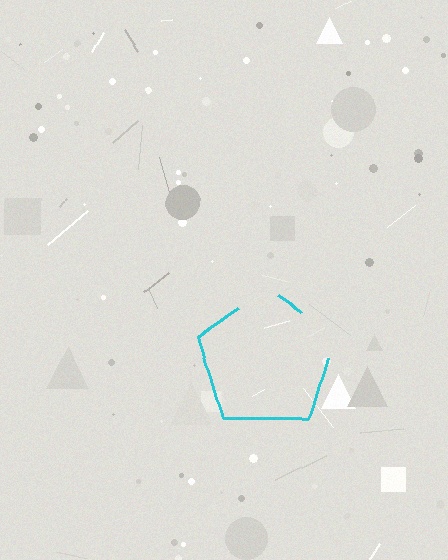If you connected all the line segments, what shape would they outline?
They would outline a pentagon.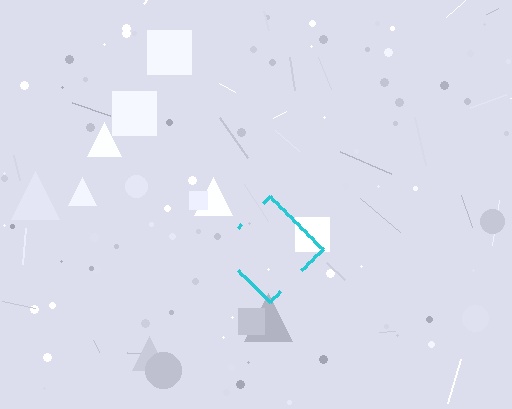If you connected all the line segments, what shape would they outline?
They would outline a diamond.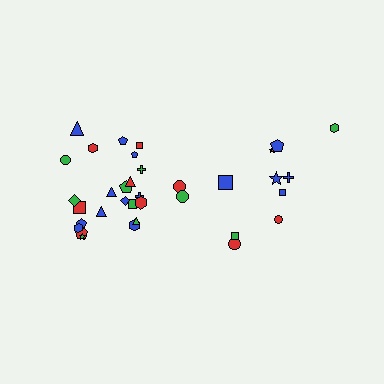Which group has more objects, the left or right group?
The left group.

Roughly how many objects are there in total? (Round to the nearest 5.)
Roughly 35 objects in total.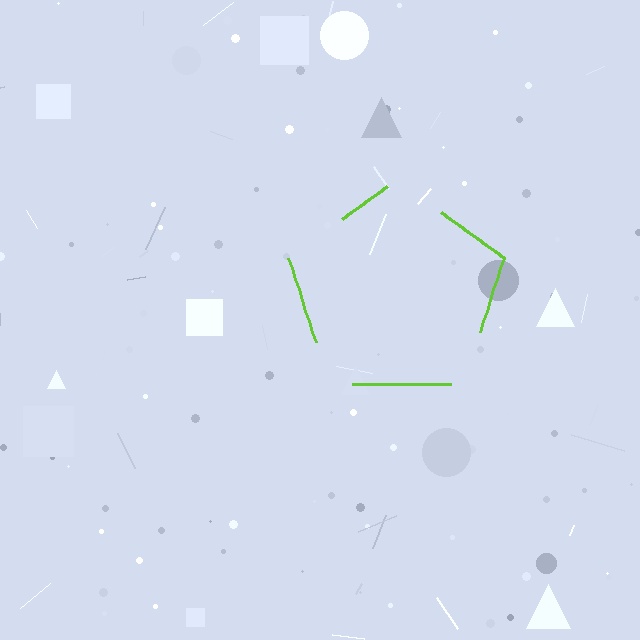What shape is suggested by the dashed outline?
The dashed outline suggests a pentagon.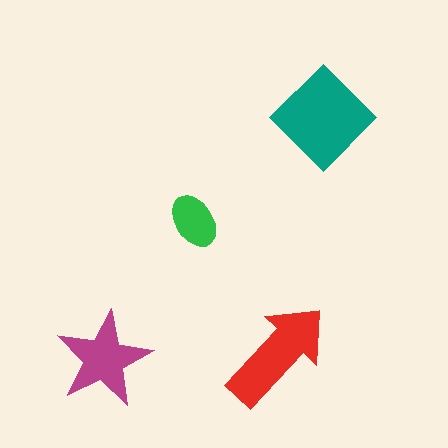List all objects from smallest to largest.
The green ellipse, the magenta star, the red arrow, the teal diamond.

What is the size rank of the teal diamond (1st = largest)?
1st.